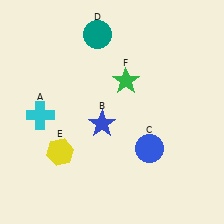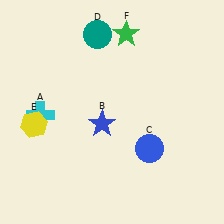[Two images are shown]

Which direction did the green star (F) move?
The green star (F) moved up.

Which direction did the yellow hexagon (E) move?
The yellow hexagon (E) moved up.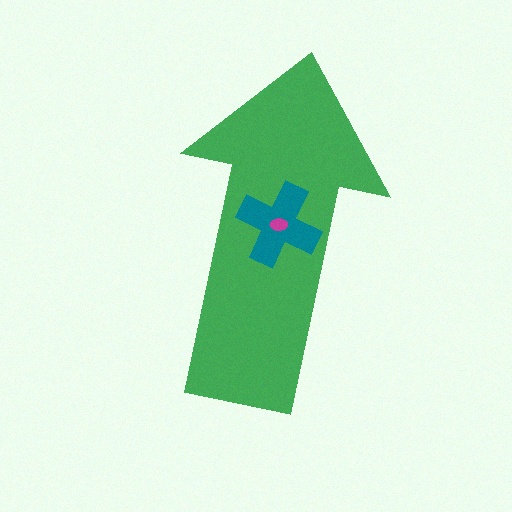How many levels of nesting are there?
3.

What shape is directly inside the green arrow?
The teal cross.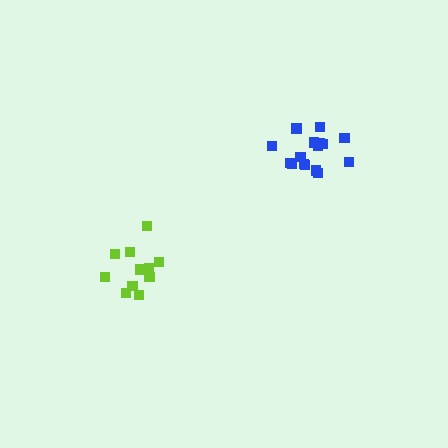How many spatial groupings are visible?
There are 2 spatial groupings.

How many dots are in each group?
Group 1: 16 dots, Group 2: 11 dots (27 total).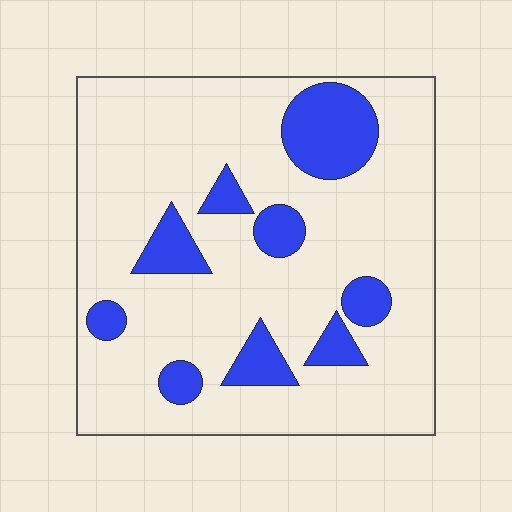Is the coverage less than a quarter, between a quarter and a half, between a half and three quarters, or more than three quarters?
Less than a quarter.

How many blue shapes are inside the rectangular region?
9.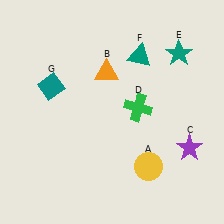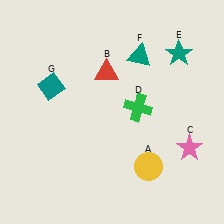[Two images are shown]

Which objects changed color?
B changed from orange to red. C changed from purple to pink.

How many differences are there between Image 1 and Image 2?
There are 2 differences between the two images.